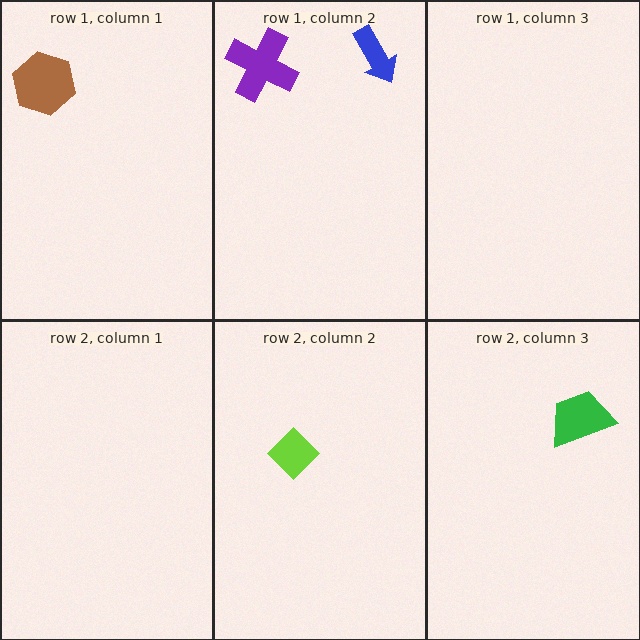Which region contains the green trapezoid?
The row 2, column 3 region.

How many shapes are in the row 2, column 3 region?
1.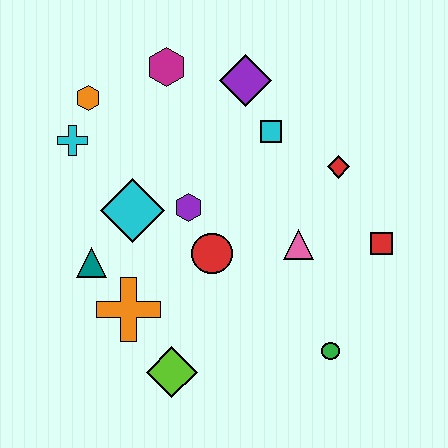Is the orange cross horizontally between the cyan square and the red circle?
No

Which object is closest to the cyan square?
The purple diamond is closest to the cyan square.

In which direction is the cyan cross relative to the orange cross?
The cyan cross is above the orange cross.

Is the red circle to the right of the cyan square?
No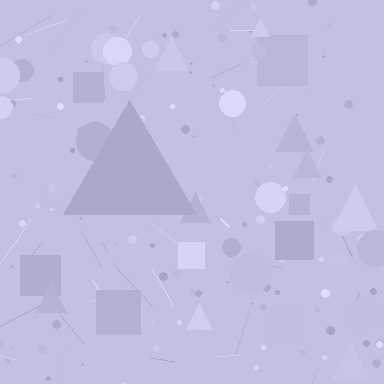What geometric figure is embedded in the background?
A triangle is embedded in the background.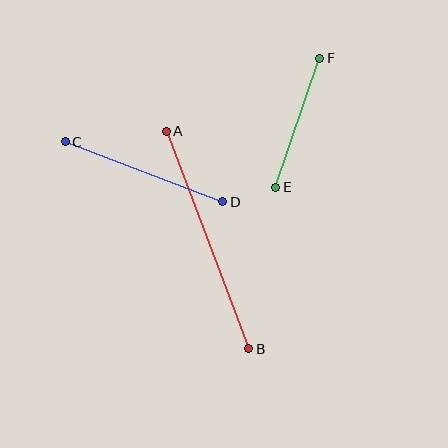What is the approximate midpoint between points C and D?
The midpoint is at approximately (144, 172) pixels.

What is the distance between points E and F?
The distance is approximately 136 pixels.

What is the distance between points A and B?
The distance is approximately 233 pixels.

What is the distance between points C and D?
The distance is approximately 169 pixels.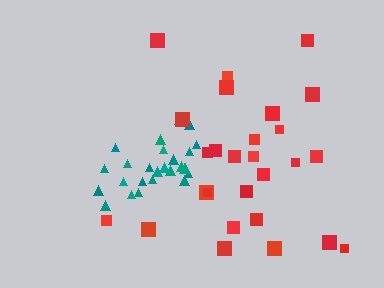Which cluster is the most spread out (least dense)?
Red.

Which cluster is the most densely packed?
Teal.